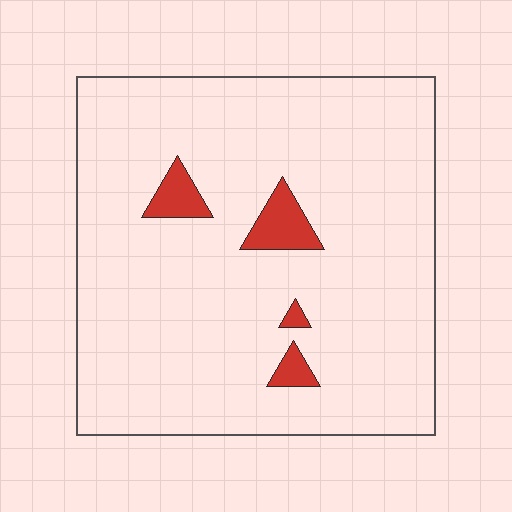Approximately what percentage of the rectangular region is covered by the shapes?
Approximately 5%.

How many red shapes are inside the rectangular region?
4.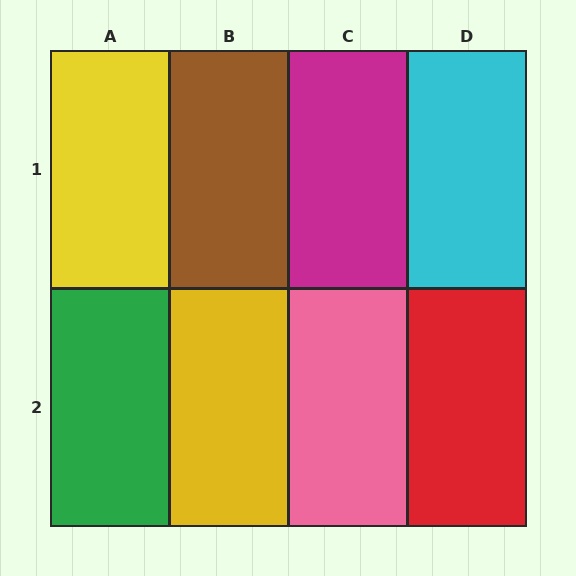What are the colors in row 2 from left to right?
Green, yellow, pink, red.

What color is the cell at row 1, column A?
Yellow.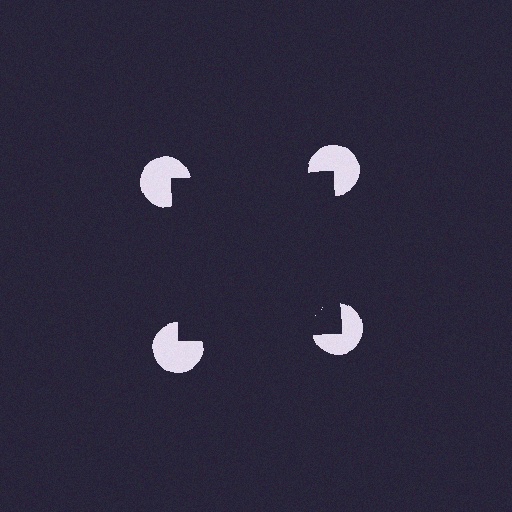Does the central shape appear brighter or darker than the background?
It typically appears slightly darker than the background, even though no actual brightness change is drawn.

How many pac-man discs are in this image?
There are 4 — one at each vertex of the illusory square.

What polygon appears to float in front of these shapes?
An illusory square — its edges are inferred from the aligned wedge cuts in the pac-man discs, not physically drawn.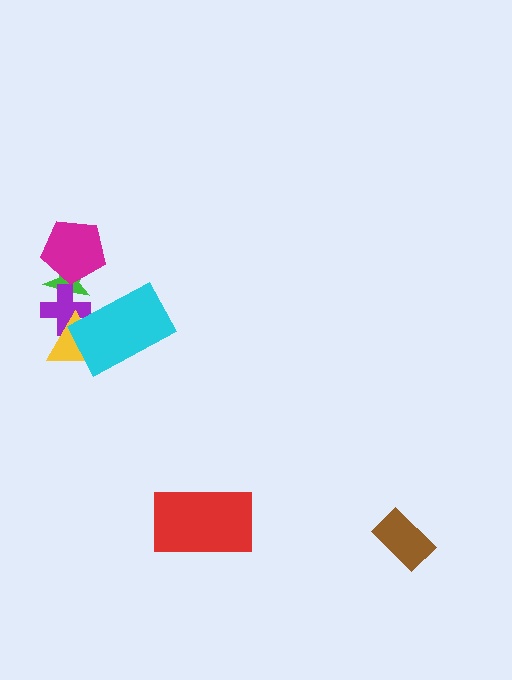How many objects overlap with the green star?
2 objects overlap with the green star.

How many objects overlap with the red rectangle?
0 objects overlap with the red rectangle.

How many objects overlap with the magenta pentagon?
1 object overlaps with the magenta pentagon.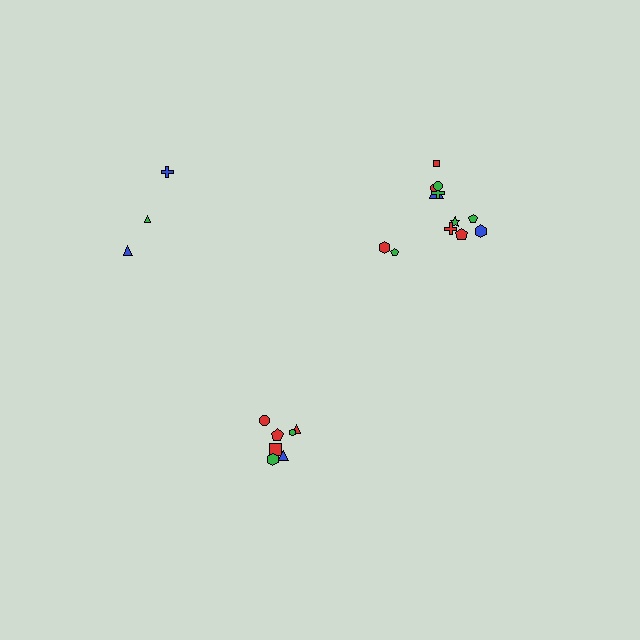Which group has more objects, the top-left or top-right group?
The top-right group.